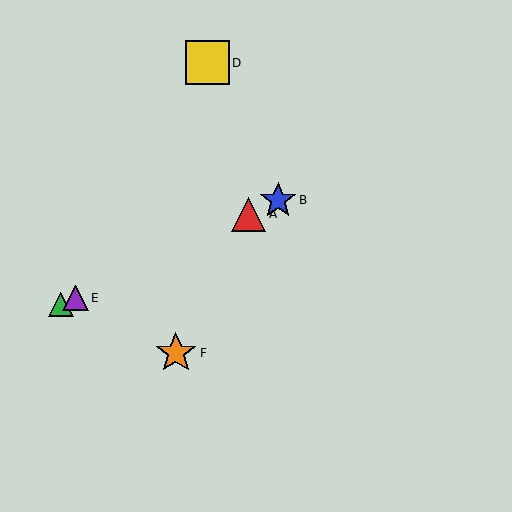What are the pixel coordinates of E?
Object E is at (75, 298).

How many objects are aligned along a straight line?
4 objects (A, B, C, E) are aligned along a straight line.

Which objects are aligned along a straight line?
Objects A, B, C, E are aligned along a straight line.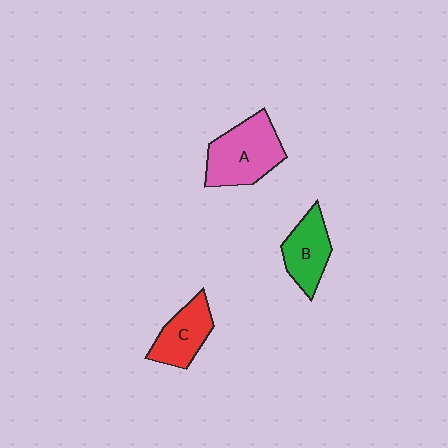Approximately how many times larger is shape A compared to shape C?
Approximately 1.5 times.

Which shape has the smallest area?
Shape C (red).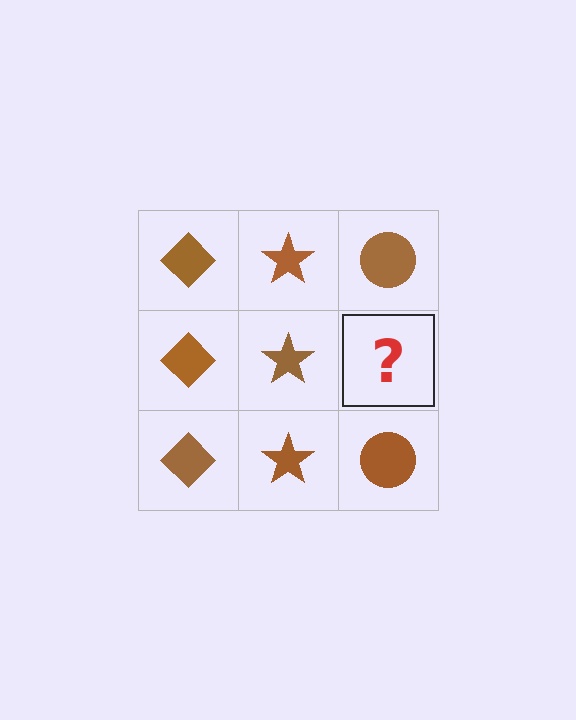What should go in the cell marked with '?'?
The missing cell should contain a brown circle.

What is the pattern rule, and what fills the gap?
The rule is that each column has a consistent shape. The gap should be filled with a brown circle.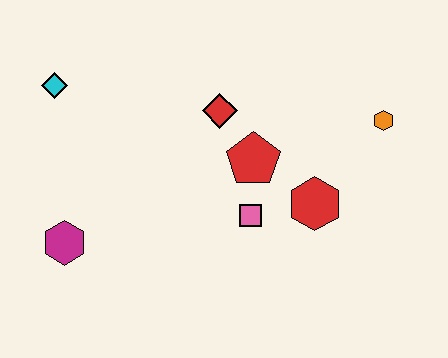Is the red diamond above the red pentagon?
Yes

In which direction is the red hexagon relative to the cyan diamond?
The red hexagon is to the right of the cyan diamond.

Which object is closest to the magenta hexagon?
The cyan diamond is closest to the magenta hexagon.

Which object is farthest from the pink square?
The cyan diamond is farthest from the pink square.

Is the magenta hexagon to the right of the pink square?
No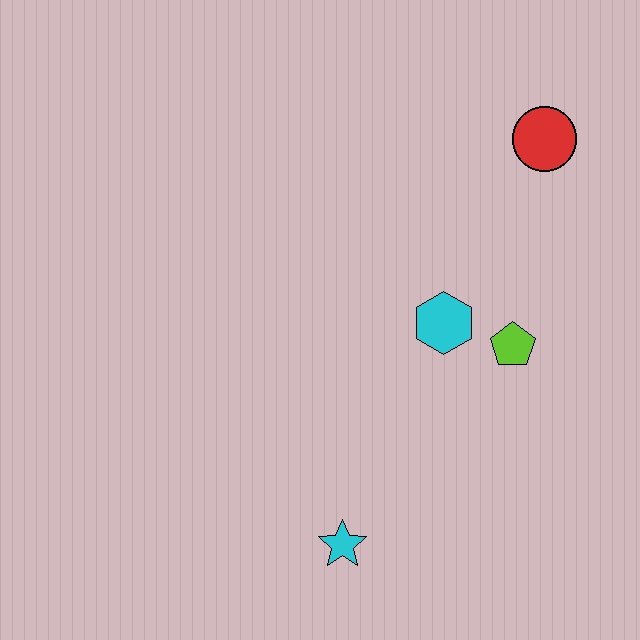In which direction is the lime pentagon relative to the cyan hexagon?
The lime pentagon is to the right of the cyan hexagon.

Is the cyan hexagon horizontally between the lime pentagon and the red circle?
No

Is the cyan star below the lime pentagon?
Yes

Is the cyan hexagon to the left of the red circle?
Yes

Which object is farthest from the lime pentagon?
The cyan star is farthest from the lime pentagon.